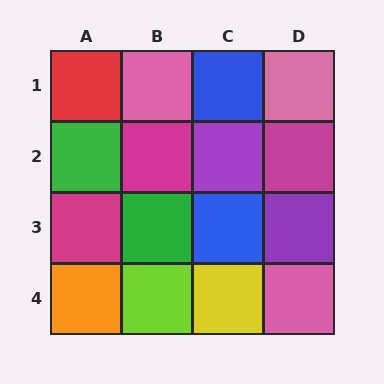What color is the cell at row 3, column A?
Magenta.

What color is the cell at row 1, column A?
Red.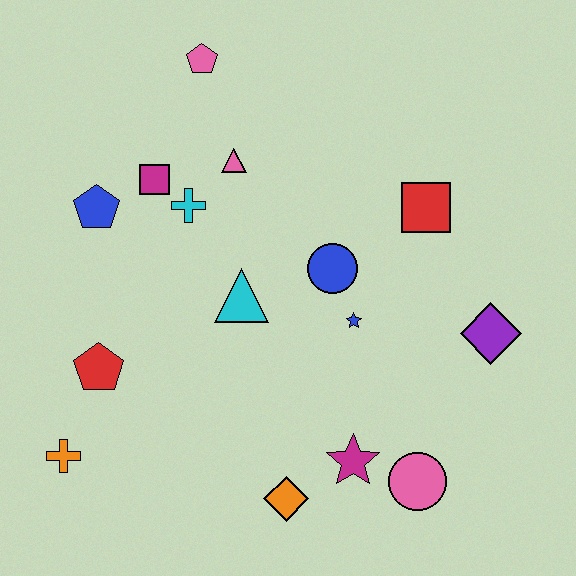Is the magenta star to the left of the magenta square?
No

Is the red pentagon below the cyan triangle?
Yes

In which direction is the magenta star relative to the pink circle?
The magenta star is to the left of the pink circle.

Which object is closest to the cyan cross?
The magenta square is closest to the cyan cross.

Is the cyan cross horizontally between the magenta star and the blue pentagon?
Yes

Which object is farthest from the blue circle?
The orange cross is farthest from the blue circle.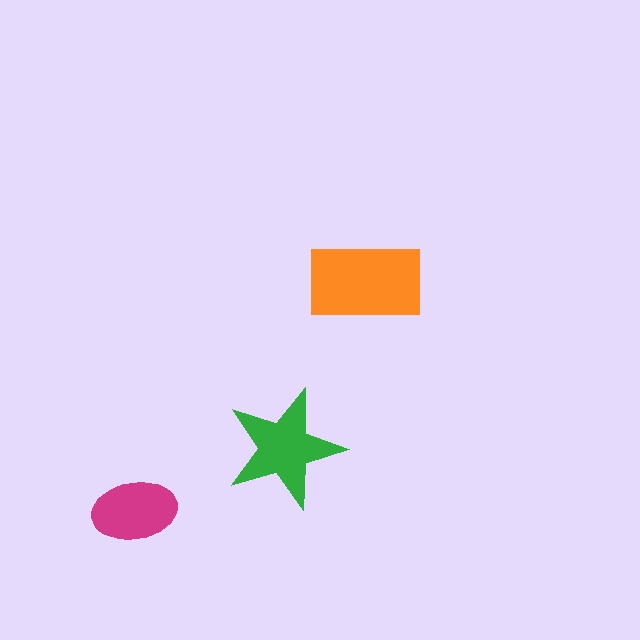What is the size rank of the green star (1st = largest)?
2nd.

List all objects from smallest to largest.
The magenta ellipse, the green star, the orange rectangle.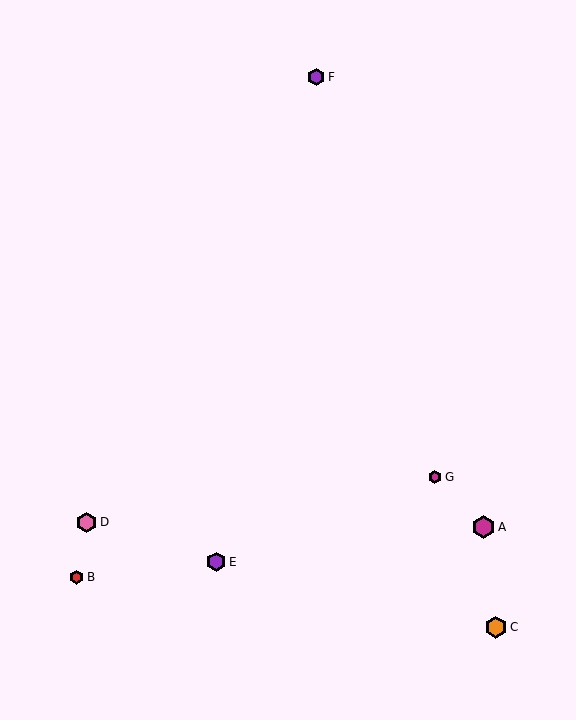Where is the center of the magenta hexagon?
The center of the magenta hexagon is at (435, 477).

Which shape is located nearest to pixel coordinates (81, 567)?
The red hexagon (labeled B) at (76, 577) is nearest to that location.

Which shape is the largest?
The magenta hexagon (labeled A) is the largest.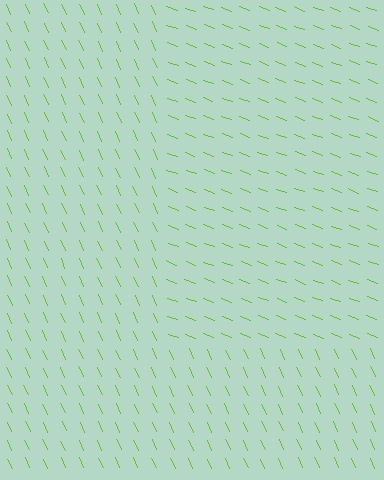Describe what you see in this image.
The image is filled with small lime line segments. A rectangle region in the image has lines oriented differently from the surrounding lines, creating a visible texture boundary.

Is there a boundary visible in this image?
Yes, there is a texture boundary formed by a change in line orientation.